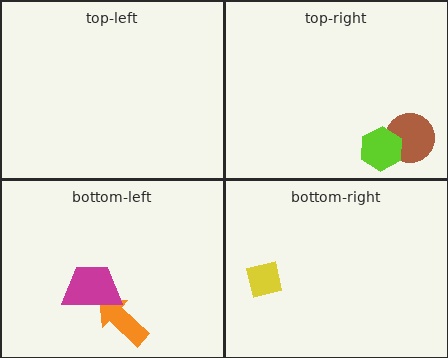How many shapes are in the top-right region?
2.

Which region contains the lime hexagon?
The top-right region.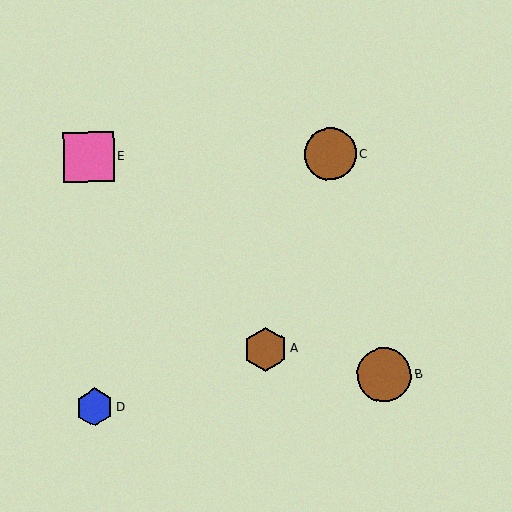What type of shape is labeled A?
Shape A is a brown hexagon.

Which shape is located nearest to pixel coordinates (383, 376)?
The brown circle (labeled B) at (384, 375) is nearest to that location.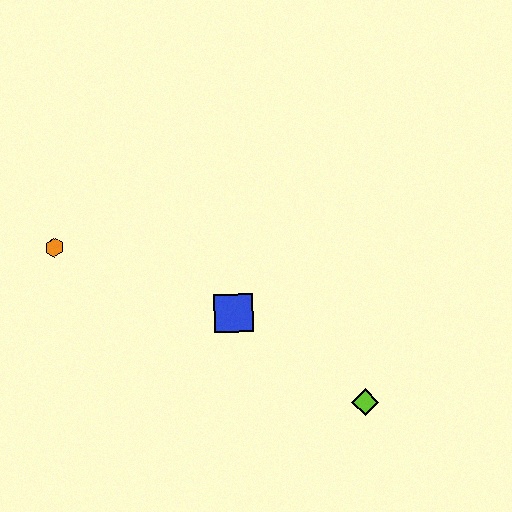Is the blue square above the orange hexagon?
No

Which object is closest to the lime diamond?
The blue square is closest to the lime diamond.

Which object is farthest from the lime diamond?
The orange hexagon is farthest from the lime diamond.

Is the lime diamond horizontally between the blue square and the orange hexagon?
No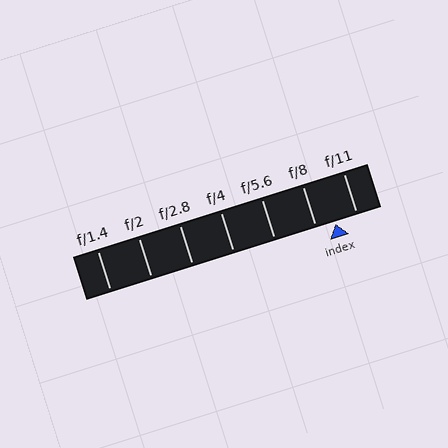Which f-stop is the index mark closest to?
The index mark is closest to f/8.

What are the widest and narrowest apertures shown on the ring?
The widest aperture shown is f/1.4 and the narrowest is f/11.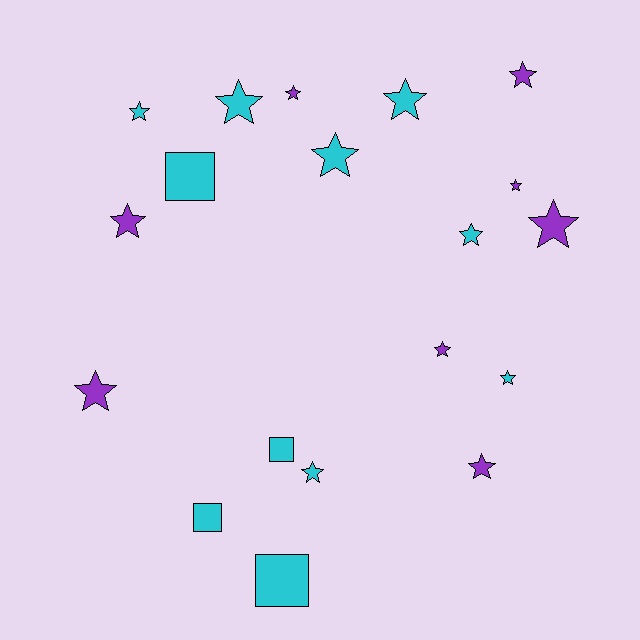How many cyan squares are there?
There are 4 cyan squares.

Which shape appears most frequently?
Star, with 15 objects.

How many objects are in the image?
There are 19 objects.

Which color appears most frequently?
Cyan, with 11 objects.